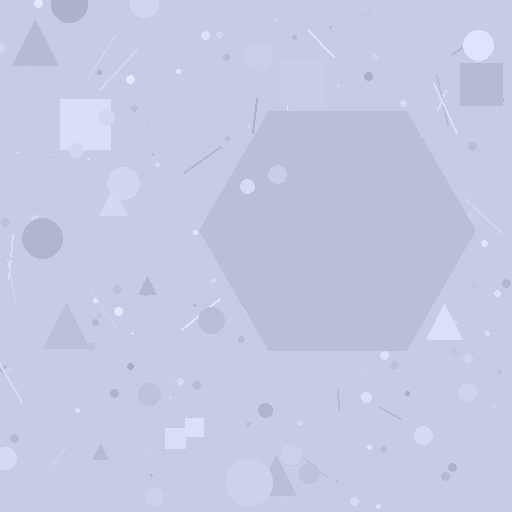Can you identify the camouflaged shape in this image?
The camouflaged shape is a hexagon.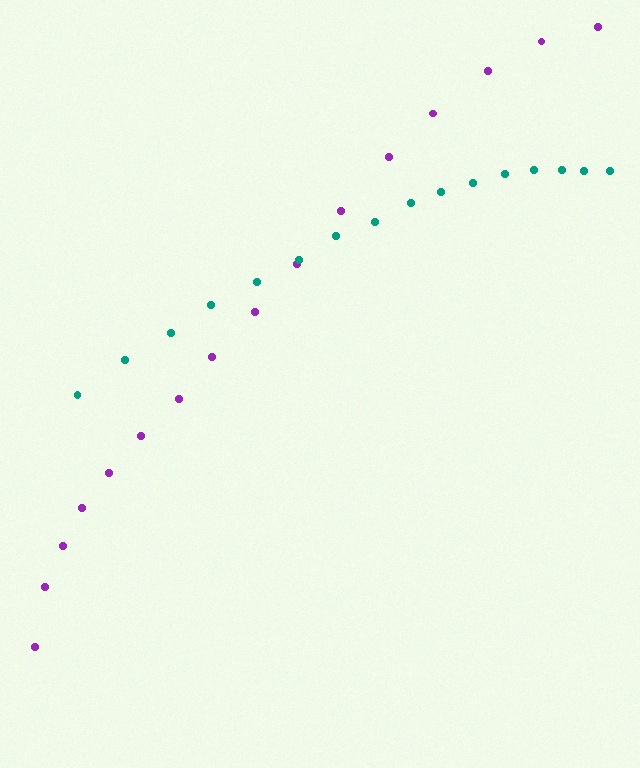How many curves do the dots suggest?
There are 2 distinct paths.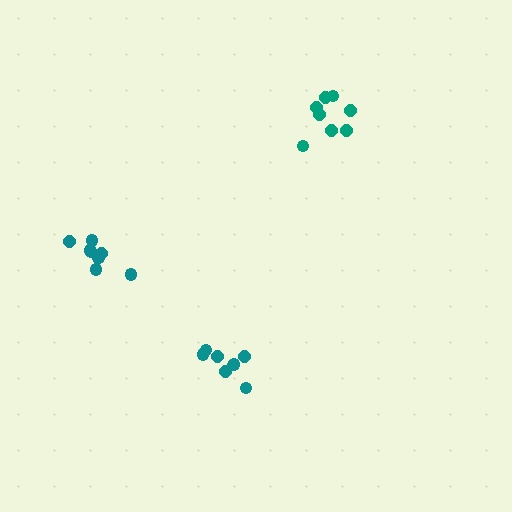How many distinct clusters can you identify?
There are 3 distinct clusters.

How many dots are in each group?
Group 1: 8 dots, Group 2: 8 dots, Group 3: 8 dots (24 total).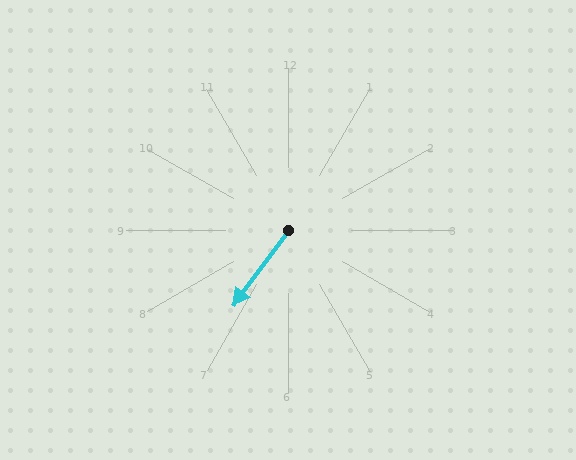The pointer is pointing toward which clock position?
Roughly 7 o'clock.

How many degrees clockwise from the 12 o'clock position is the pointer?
Approximately 216 degrees.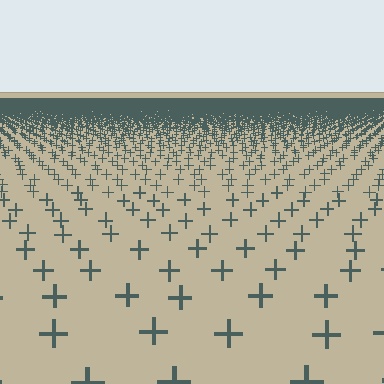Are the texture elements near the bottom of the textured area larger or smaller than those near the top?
Larger. Near the bottom, elements are closer to the viewer and appear at a bigger on-screen size.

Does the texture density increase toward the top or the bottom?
Density increases toward the top.